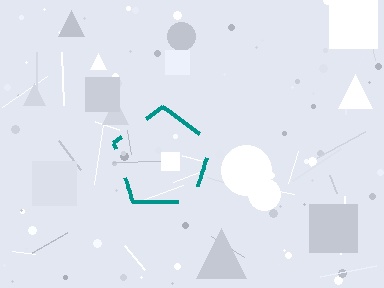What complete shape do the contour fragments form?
The contour fragments form a pentagon.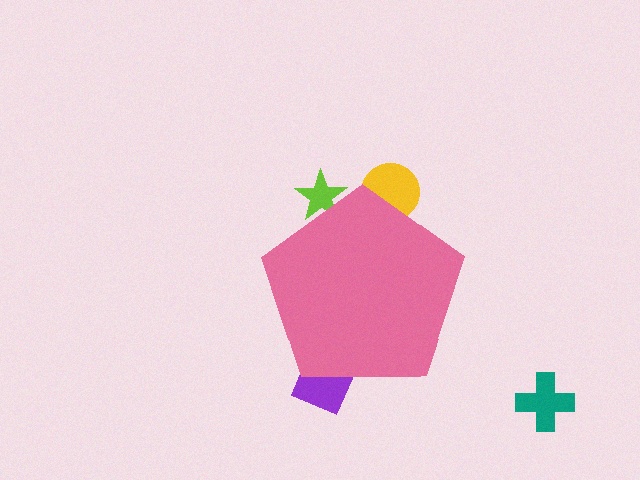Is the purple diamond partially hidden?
Yes, the purple diamond is partially hidden behind the pink pentagon.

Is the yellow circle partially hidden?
Yes, the yellow circle is partially hidden behind the pink pentagon.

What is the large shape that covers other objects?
A pink pentagon.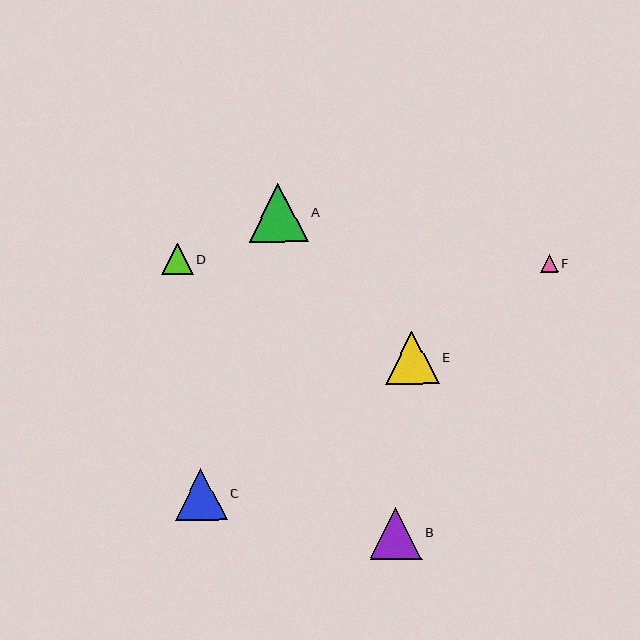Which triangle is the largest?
Triangle A is the largest with a size of approximately 59 pixels.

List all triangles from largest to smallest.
From largest to smallest: A, E, C, B, D, F.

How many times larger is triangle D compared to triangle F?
Triangle D is approximately 1.8 times the size of triangle F.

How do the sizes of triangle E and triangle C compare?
Triangle E and triangle C are approximately the same size.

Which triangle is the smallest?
Triangle F is the smallest with a size of approximately 18 pixels.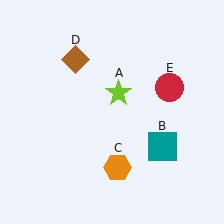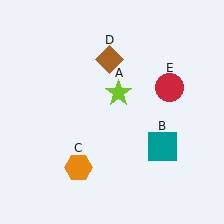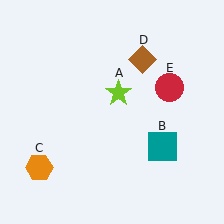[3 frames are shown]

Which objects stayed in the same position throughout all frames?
Lime star (object A) and teal square (object B) and red circle (object E) remained stationary.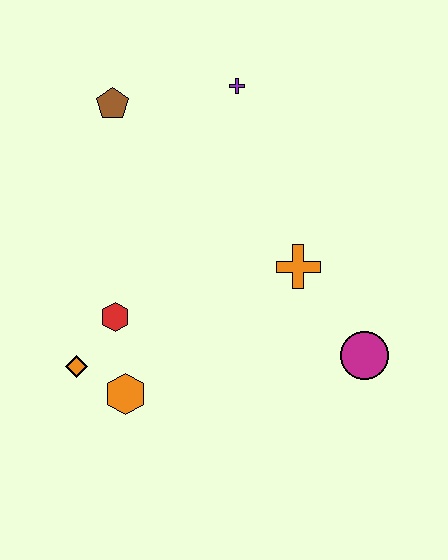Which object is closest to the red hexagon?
The orange diamond is closest to the red hexagon.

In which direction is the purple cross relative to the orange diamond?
The purple cross is above the orange diamond.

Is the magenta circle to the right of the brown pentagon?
Yes